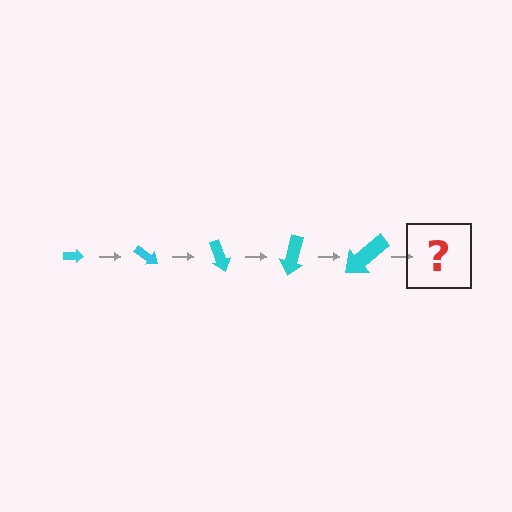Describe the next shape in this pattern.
It should be an arrow, larger than the previous one and rotated 175 degrees from the start.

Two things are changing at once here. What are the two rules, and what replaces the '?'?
The two rules are that the arrow grows larger each step and it rotates 35 degrees each step. The '?' should be an arrow, larger than the previous one and rotated 175 degrees from the start.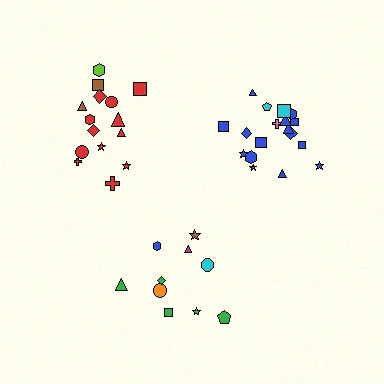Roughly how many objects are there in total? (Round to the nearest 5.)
Roughly 45 objects in total.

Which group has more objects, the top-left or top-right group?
The top-right group.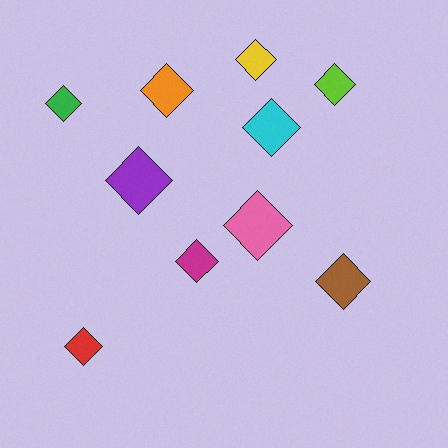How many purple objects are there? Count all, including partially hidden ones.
There is 1 purple object.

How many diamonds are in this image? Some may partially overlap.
There are 10 diamonds.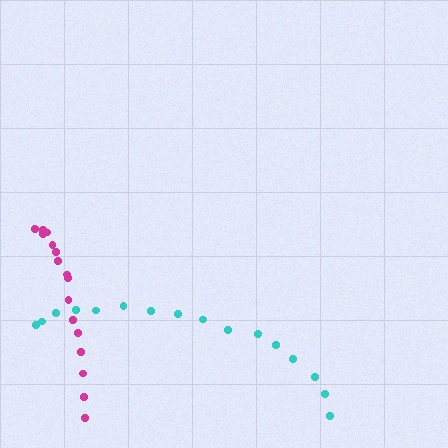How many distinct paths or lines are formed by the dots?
There are 2 distinct paths.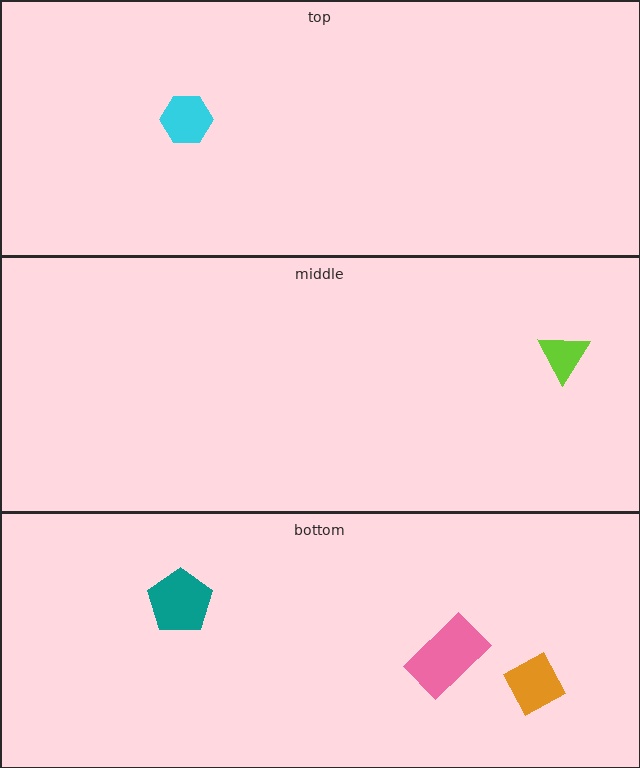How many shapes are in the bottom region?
3.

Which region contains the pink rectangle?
The bottom region.